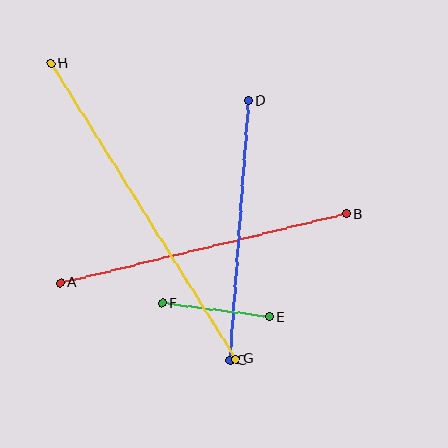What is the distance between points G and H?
The distance is approximately 349 pixels.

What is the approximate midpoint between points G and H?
The midpoint is at approximately (144, 211) pixels.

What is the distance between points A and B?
The distance is approximately 294 pixels.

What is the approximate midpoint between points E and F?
The midpoint is at approximately (216, 310) pixels.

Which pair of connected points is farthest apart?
Points G and H are farthest apart.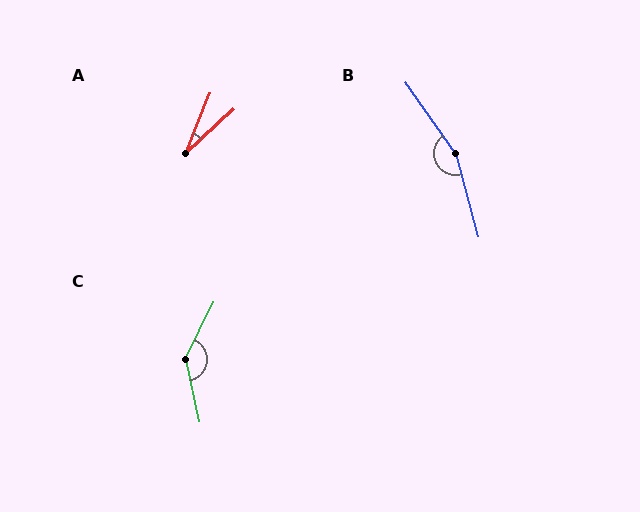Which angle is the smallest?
A, at approximately 26 degrees.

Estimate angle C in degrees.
Approximately 141 degrees.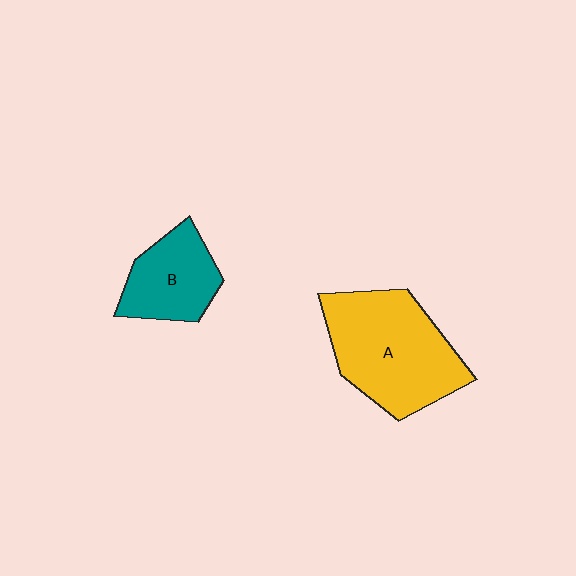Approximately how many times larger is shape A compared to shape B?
Approximately 1.8 times.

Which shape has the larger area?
Shape A (yellow).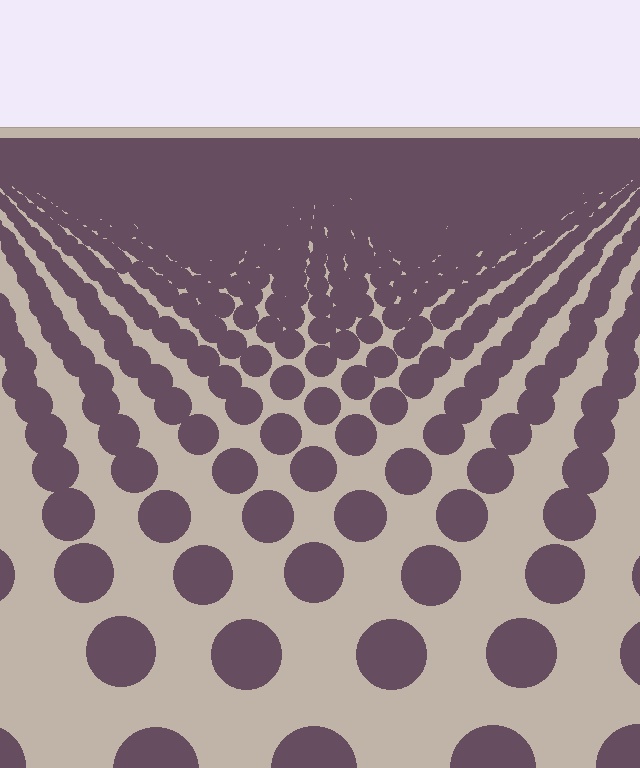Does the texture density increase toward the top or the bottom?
Density increases toward the top.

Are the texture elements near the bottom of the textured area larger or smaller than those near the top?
Larger. Near the bottom, elements are closer to the viewer and appear at a bigger on-screen size.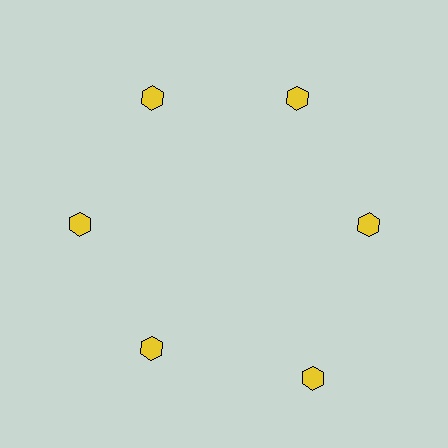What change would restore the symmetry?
The symmetry would be restored by moving it inward, back onto the ring so that all 6 hexagons sit at equal angles and equal distance from the center.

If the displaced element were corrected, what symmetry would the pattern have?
It would have 6-fold rotational symmetry — the pattern would map onto itself every 60 degrees.